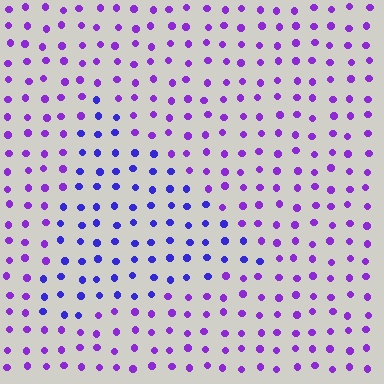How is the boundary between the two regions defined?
The boundary is defined purely by a slight shift in hue (about 32 degrees). Spacing, size, and orientation are identical on both sides.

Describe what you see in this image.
The image is filled with small purple elements in a uniform arrangement. A triangle-shaped region is visible where the elements are tinted to a slightly different hue, forming a subtle color boundary.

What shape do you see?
I see a triangle.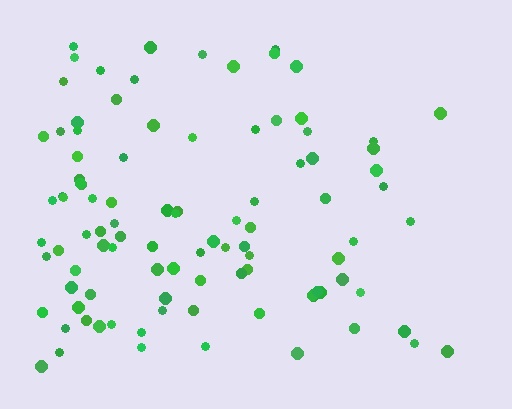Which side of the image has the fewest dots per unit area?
The right.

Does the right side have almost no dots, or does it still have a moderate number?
Still a moderate number, just noticeably fewer than the left.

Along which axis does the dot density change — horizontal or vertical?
Horizontal.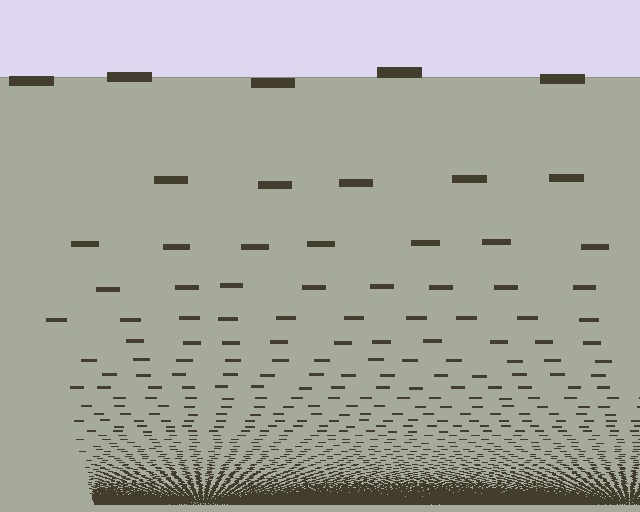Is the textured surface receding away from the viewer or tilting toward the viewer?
The surface appears to tilt toward the viewer. Texture elements get larger and sparser toward the top.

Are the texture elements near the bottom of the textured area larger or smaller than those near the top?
Smaller. The gradient is inverted — elements near the bottom are smaller and denser.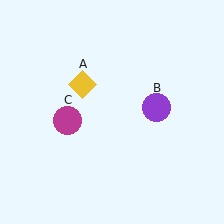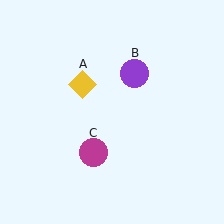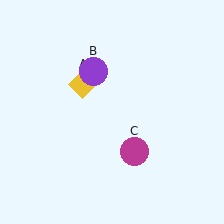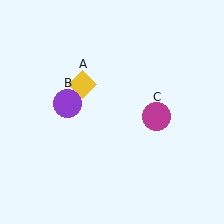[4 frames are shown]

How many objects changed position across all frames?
2 objects changed position: purple circle (object B), magenta circle (object C).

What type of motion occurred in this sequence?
The purple circle (object B), magenta circle (object C) rotated counterclockwise around the center of the scene.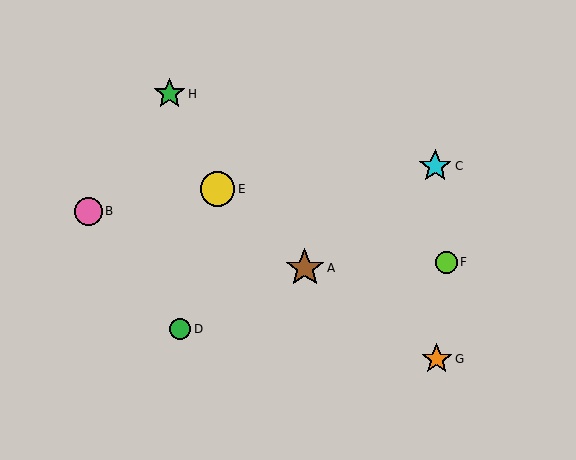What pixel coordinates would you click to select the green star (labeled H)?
Click at (169, 94) to select the green star H.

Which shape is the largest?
The brown star (labeled A) is the largest.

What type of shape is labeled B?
Shape B is a pink circle.